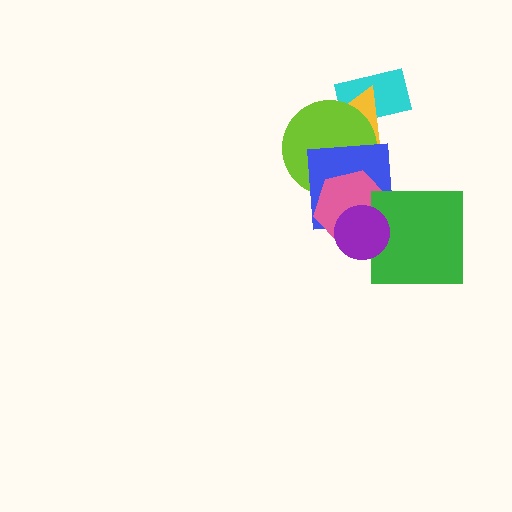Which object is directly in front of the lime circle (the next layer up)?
The blue square is directly in front of the lime circle.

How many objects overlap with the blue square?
4 objects overlap with the blue square.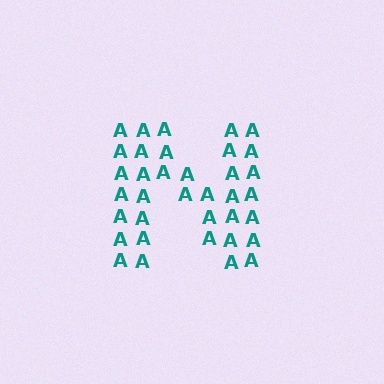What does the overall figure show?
The overall figure shows the letter N.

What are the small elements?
The small elements are letter A's.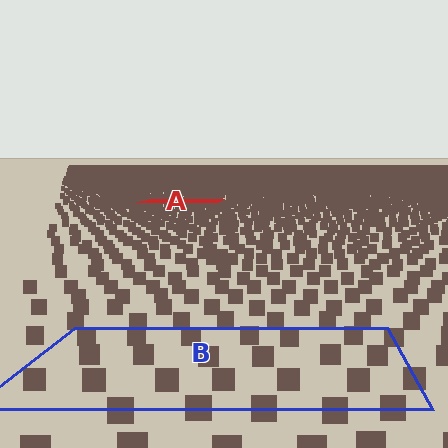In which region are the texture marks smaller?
The texture marks are smaller in region A, because it is farther away.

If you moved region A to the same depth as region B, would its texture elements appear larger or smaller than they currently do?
They would appear larger. At a closer depth, the same texture elements are projected at a bigger on-screen size.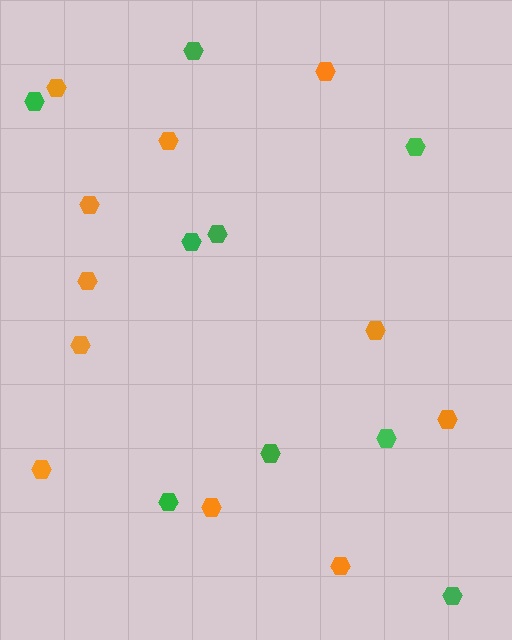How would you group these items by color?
There are 2 groups: one group of orange hexagons (11) and one group of green hexagons (9).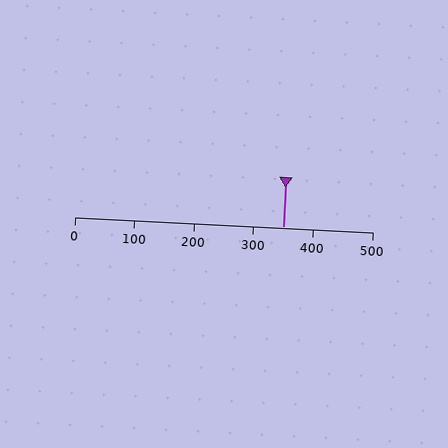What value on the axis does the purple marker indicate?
The marker indicates approximately 350.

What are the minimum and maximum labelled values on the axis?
The axis runs from 0 to 500.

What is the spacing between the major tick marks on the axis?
The major ticks are spaced 100 apart.